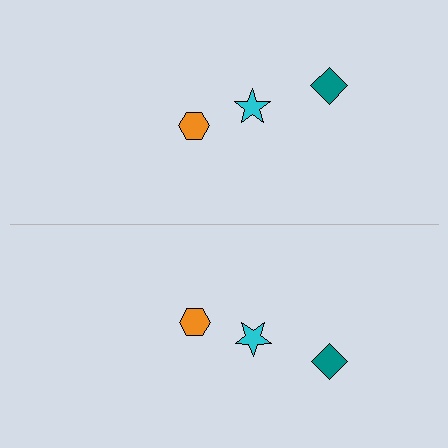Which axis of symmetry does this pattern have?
The pattern has a horizontal axis of symmetry running through the center of the image.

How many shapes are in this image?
There are 6 shapes in this image.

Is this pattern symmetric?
Yes, this pattern has bilateral (reflection) symmetry.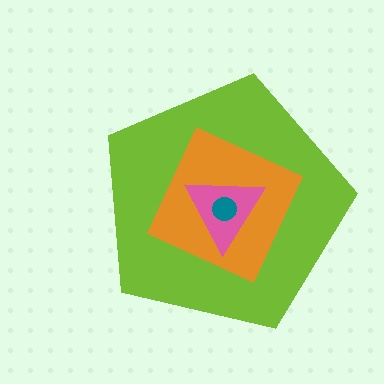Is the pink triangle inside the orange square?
Yes.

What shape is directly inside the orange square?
The pink triangle.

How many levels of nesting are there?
4.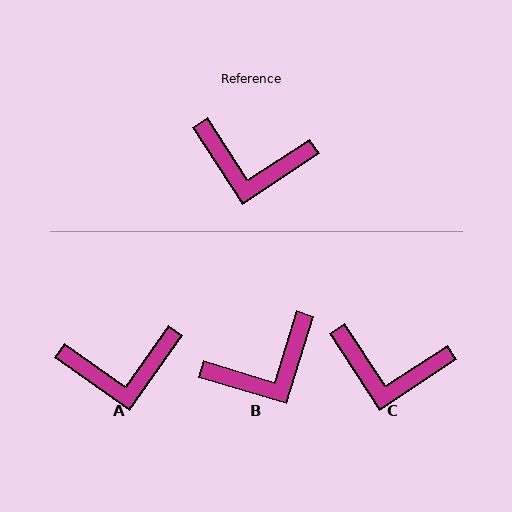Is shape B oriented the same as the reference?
No, it is off by about 40 degrees.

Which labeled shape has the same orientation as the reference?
C.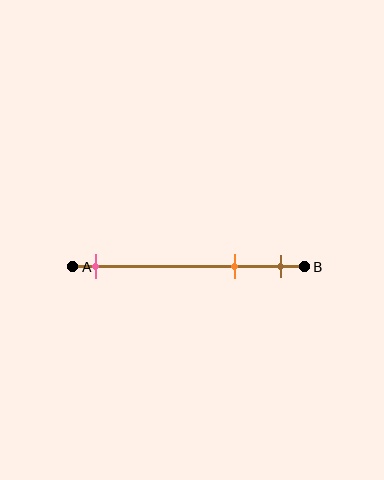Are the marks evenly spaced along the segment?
No, the marks are not evenly spaced.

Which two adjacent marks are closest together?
The orange and brown marks are the closest adjacent pair.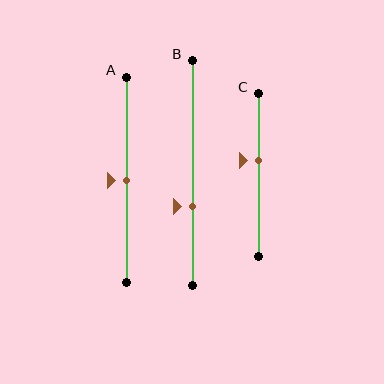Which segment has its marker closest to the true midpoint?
Segment A has its marker closest to the true midpoint.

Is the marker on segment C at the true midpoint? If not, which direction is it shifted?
No, the marker on segment C is shifted upward by about 9% of the segment length.